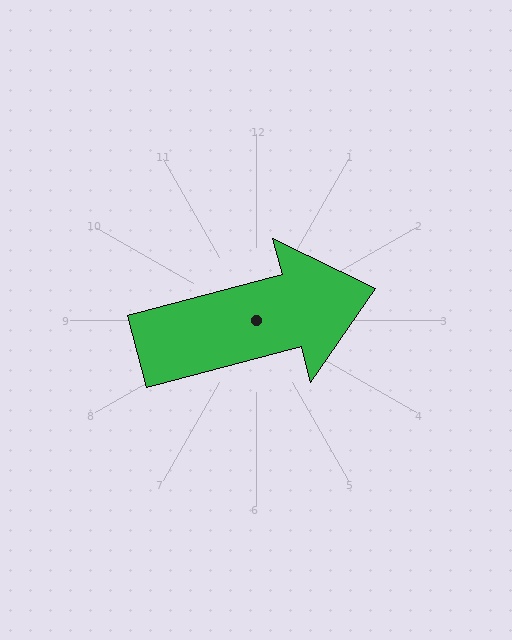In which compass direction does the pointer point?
East.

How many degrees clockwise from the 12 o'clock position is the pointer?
Approximately 75 degrees.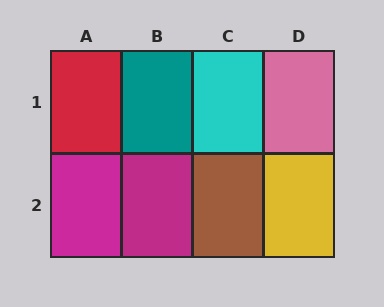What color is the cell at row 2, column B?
Magenta.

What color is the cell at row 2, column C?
Brown.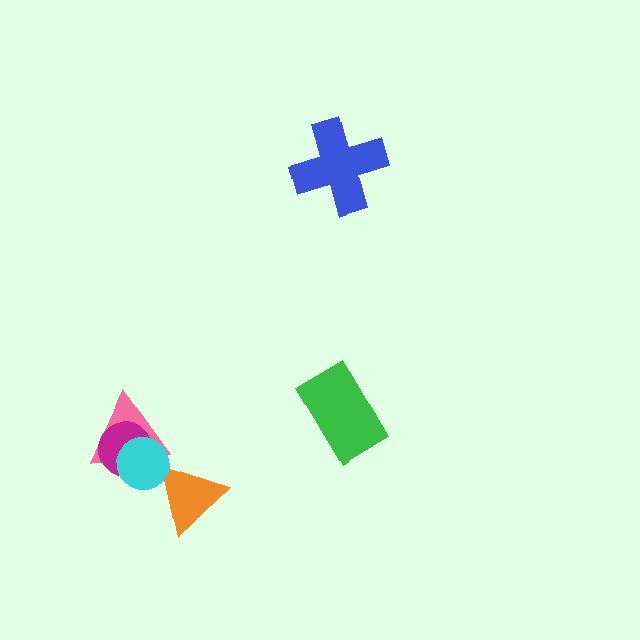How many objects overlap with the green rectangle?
0 objects overlap with the green rectangle.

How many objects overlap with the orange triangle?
1 object overlaps with the orange triangle.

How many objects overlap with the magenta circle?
2 objects overlap with the magenta circle.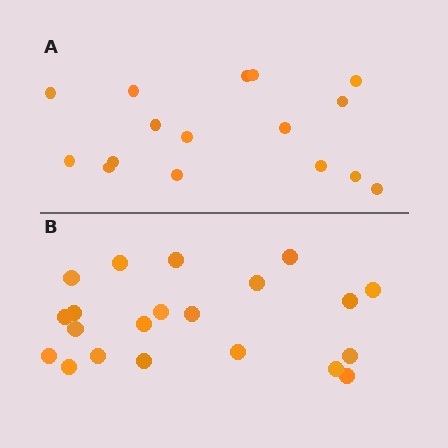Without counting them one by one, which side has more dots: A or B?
Region B (the bottom region) has more dots.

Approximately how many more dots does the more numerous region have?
Region B has about 5 more dots than region A.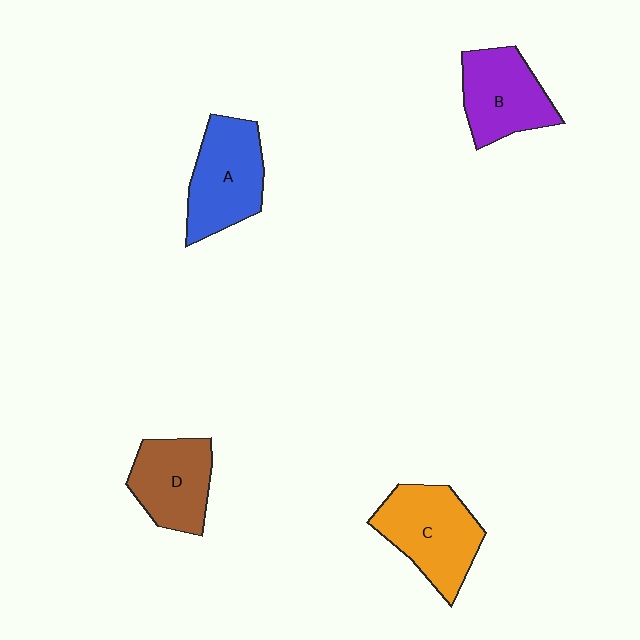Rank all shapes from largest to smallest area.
From largest to smallest: C (orange), A (blue), B (purple), D (brown).